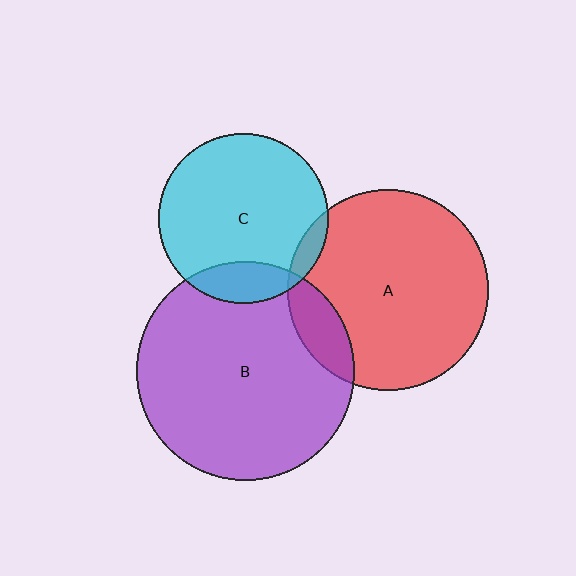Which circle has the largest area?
Circle B (purple).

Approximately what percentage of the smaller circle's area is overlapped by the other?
Approximately 15%.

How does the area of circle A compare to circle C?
Approximately 1.4 times.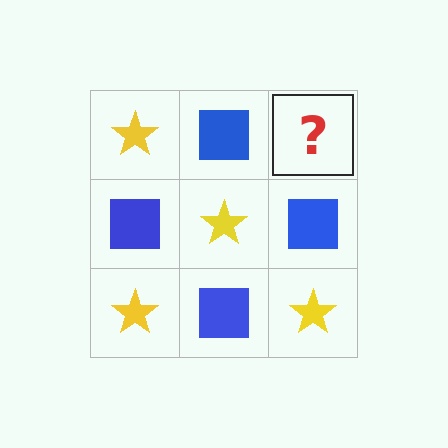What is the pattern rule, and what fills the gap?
The rule is that it alternates yellow star and blue square in a checkerboard pattern. The gap should be filled with a yellow star.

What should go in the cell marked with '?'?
The missing cell should contain a yellow star.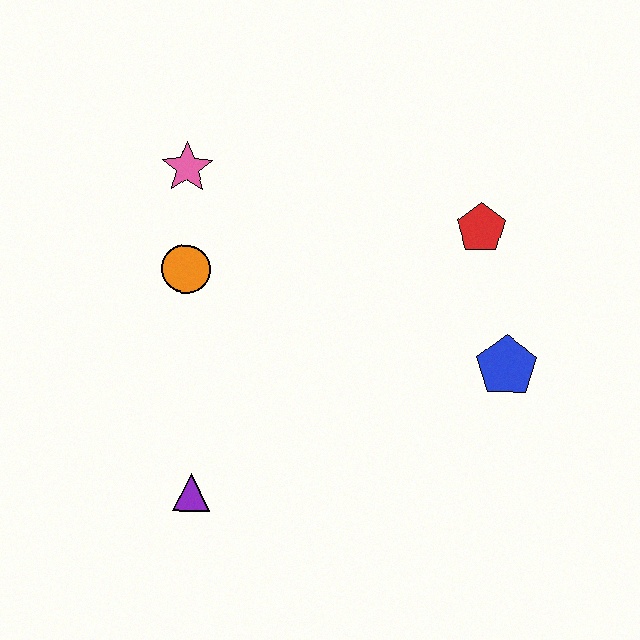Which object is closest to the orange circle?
The pink star is closest to the orange circle.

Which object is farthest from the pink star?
The blue pentagon is farthest from the pink star.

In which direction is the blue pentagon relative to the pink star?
The blue pentagon is to the right of the pink star.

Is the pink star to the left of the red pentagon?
Yes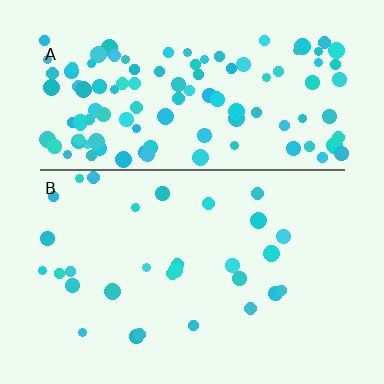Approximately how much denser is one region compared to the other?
Approximately 4.0× — region A over region B.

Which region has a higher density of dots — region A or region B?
A (the top).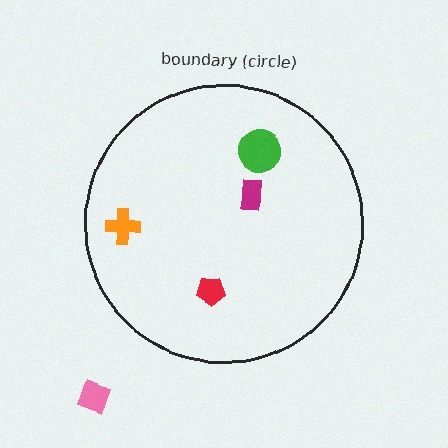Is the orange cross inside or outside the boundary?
Inside.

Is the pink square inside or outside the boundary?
Outside.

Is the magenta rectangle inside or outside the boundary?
Inside.